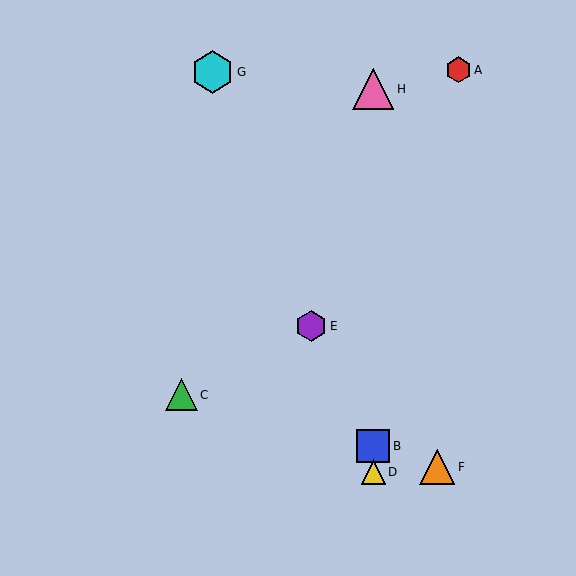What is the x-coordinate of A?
Object A is at x≈458.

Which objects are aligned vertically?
Objects B, D, H are aligned vertically.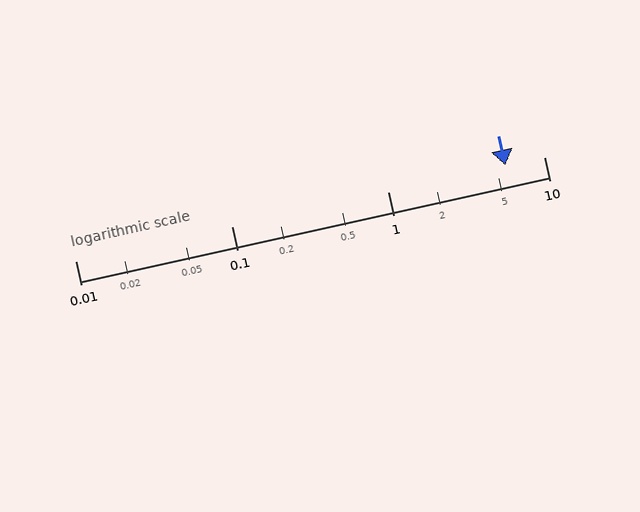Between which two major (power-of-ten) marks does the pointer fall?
The pointer is between 1 and 10.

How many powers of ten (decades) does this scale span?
The scale spans 3 decades, from 0.01 to 10.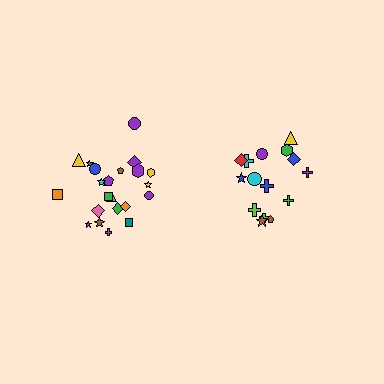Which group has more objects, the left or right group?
The left group.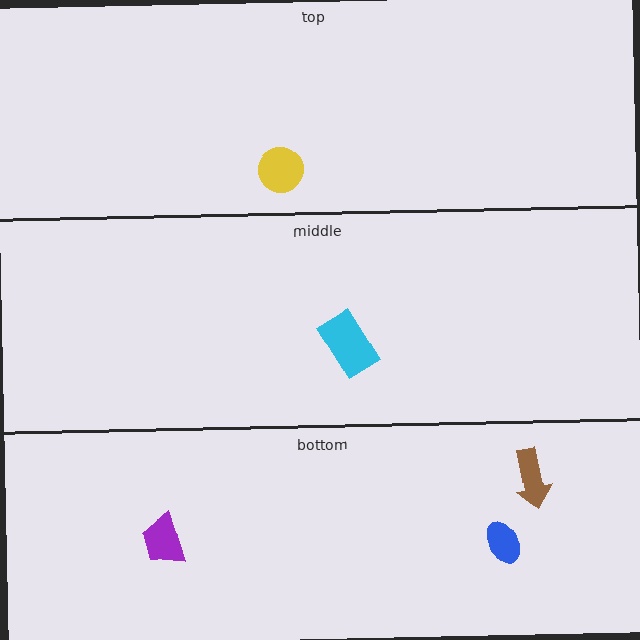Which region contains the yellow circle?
The top region.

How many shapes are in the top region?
1.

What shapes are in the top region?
The yellow circle.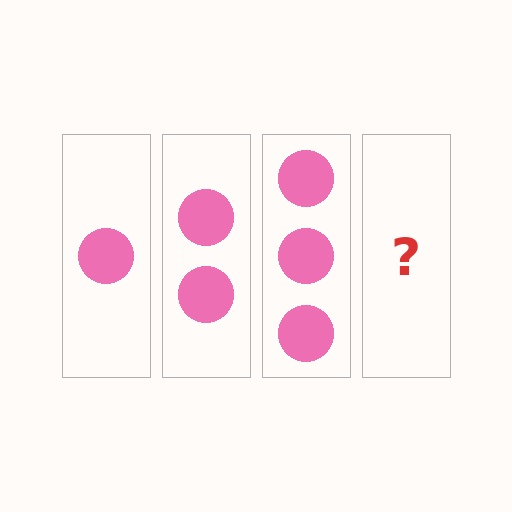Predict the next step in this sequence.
The next step is 4 circles.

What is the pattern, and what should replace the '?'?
The pattern is that each step adds one more circle. The '?' should be 4 circles.